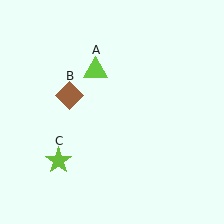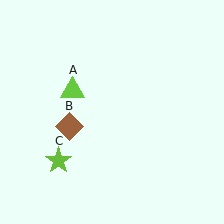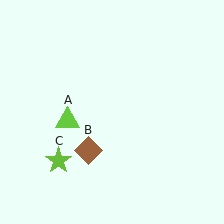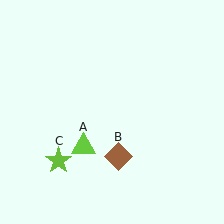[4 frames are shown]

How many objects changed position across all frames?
2 objects changed position: lime triangle (object A), brown diamond (object B).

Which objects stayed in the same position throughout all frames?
Lime star (object C) remained stationary.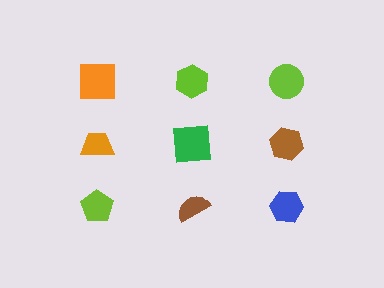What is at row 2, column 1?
An orange trapezoid.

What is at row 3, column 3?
A blue hexagon.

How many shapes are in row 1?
3 shapes.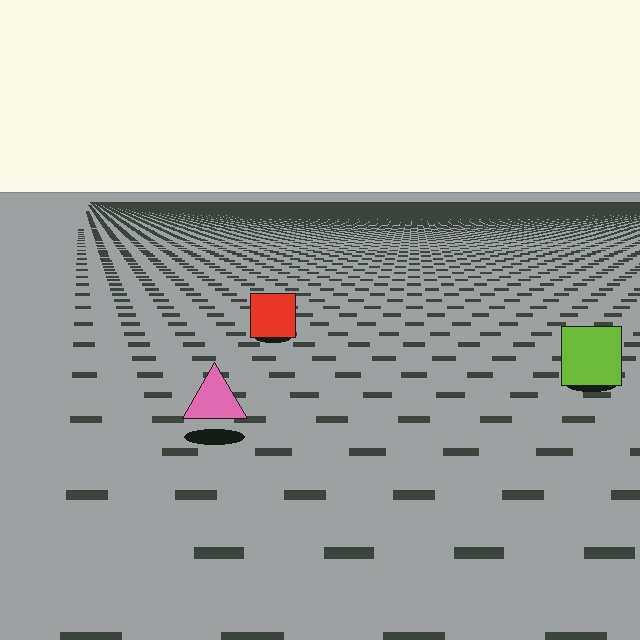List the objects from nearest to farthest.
From nearest to farthest: the pink triangle, the lime square, the red square.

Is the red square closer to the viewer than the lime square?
No. The lime square is closer — you can tell from the texture gradient: the ground texture is coarser near it.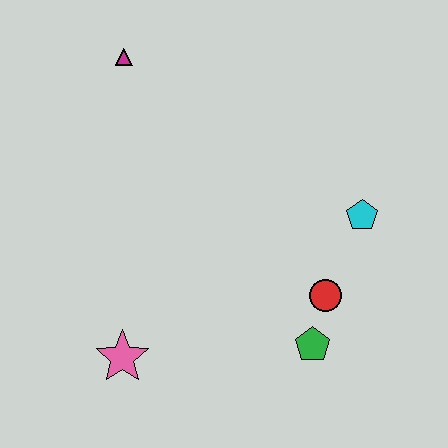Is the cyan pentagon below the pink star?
No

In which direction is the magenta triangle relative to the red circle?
The magenta triangle is above the red circle.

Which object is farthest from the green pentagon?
The magenta triangle is farthest from the green pentagon.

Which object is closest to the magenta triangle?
The cyan pentagon is closest to the magenta triangle.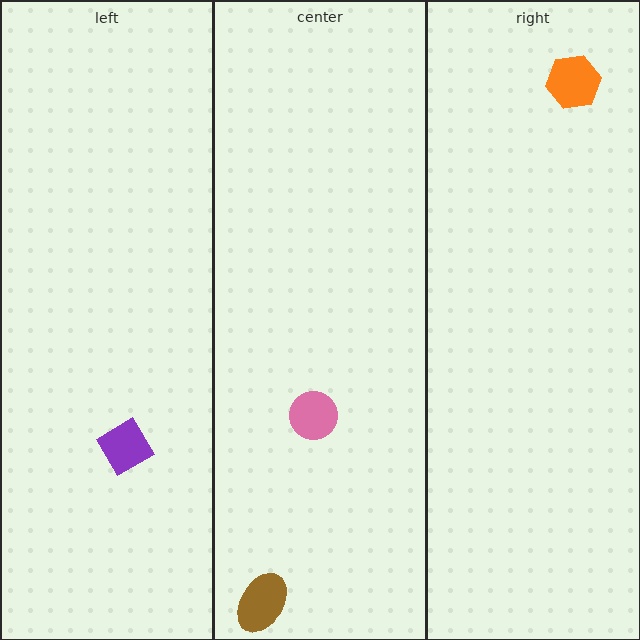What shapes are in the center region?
The pink circle, the brown ellipse.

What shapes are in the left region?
The purple diamond.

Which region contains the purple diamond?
The left region.